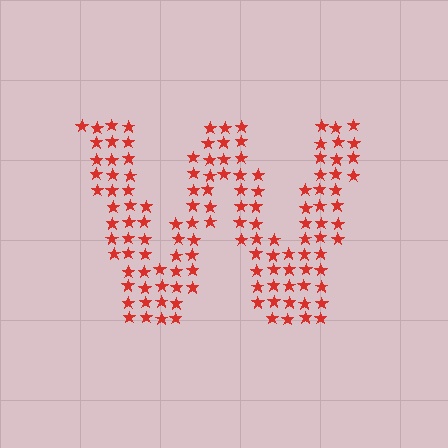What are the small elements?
The small elements are stars.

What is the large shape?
The large shape is the letter W.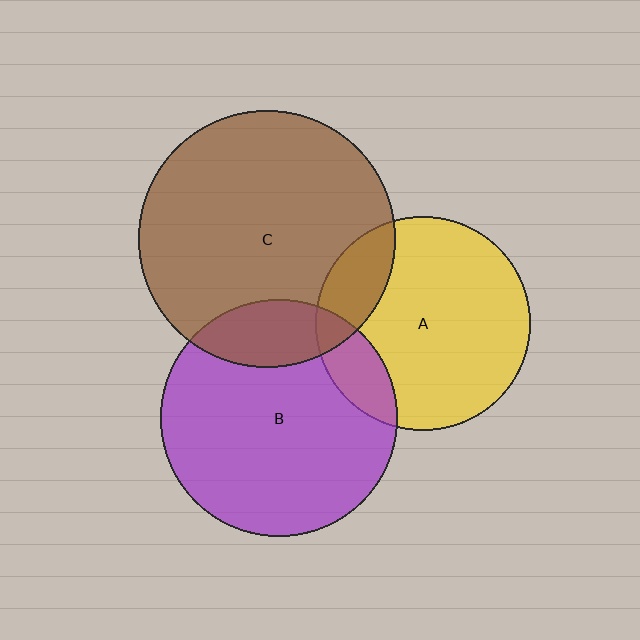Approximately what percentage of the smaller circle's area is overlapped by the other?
Approximately 15%.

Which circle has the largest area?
Circle C (brown).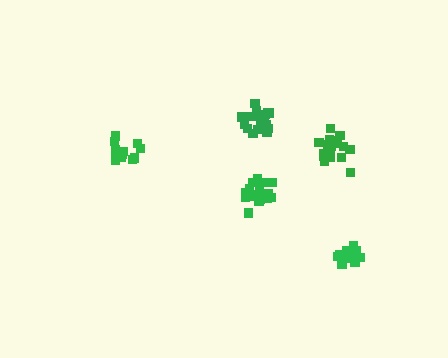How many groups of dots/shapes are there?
There are 5 groups.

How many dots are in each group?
Group 1: 18 dots, Group 2: 13 dots, Group 3: 14 dots, Group 4: 18 dots, Group 5: 17 dots (80 total).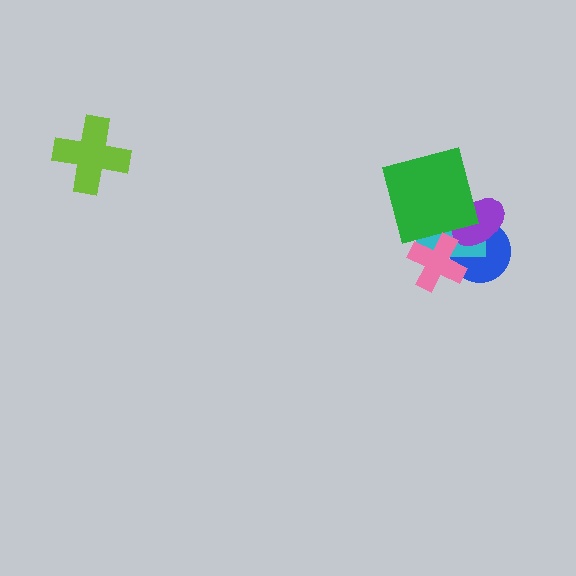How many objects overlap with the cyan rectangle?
4 objects overlap with the cyan rectangle.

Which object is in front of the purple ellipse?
The green square is in front of the purple ellipse.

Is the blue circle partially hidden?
Yes, it is partially covered by another shape.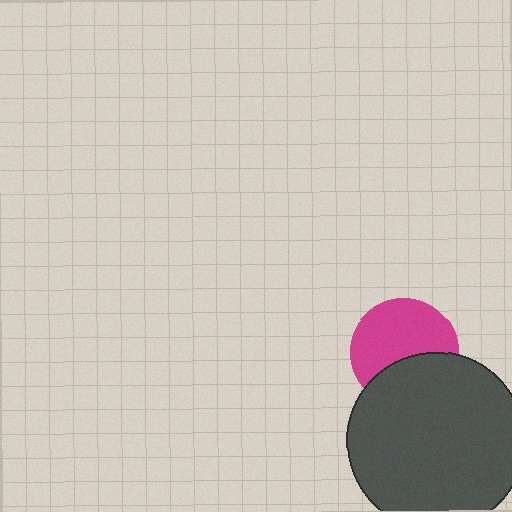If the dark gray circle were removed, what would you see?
You would see the complete magenta circle.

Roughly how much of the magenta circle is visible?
About half of it is visible (roughly 62%).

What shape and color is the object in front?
The object in front is a dark gray circle.